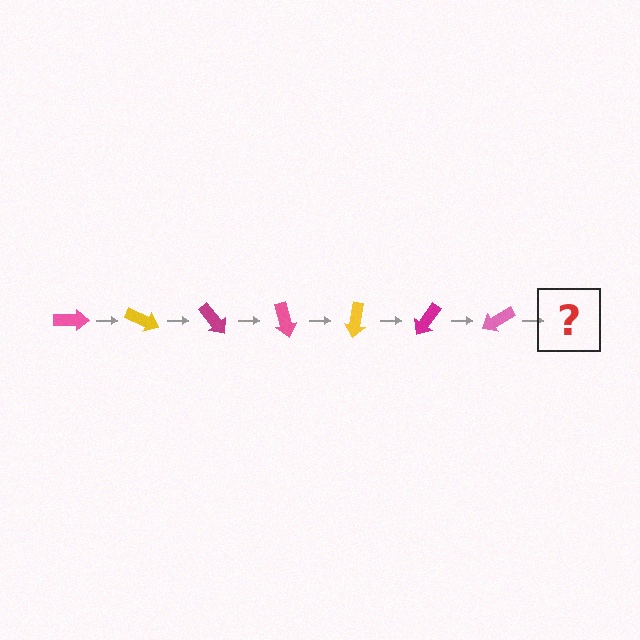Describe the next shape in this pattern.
It should be a yellow arrow, rotated 175 degrees from the start.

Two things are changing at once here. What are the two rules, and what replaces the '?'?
The two rules are that it rotates 25 degrees each step and the color cycles through pink, yellow, and magenta. The '?' should be a yellow arrow, rotated 175 degrees from the start.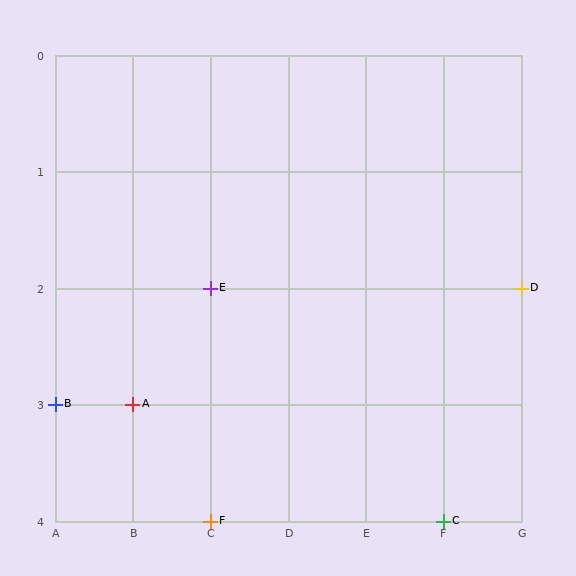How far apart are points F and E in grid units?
Points F and E are 2 rows apart.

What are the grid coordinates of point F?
Point F is at grid coordinates (C, 4).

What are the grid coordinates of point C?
Point C is at grid coordinates (F, 4).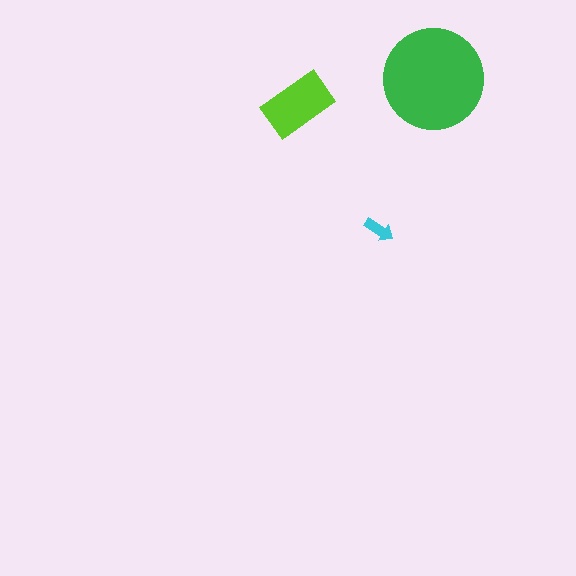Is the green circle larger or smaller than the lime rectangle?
Larger.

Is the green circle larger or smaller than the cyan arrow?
Larger.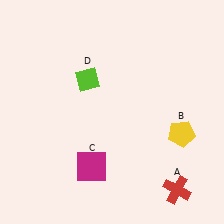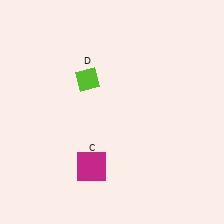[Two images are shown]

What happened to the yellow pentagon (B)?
The yellow pentagon (B) was removed in Image 2. It was in the bottom-right area of Image 1.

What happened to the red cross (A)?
The red cross (A) was removed in Image 2. It was in the bottom-right area of Image 1.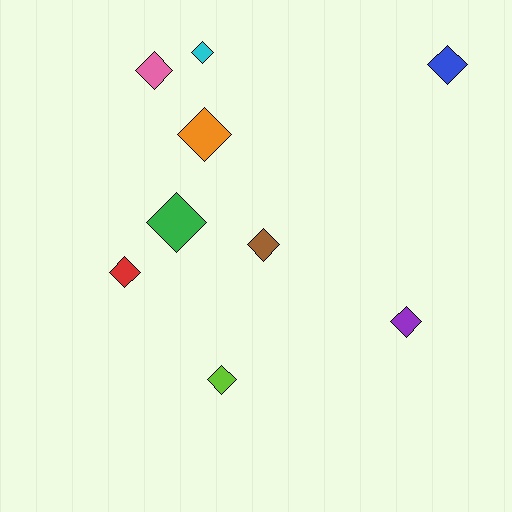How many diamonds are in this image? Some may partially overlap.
There are 9 diamonds.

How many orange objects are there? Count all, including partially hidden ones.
There is 1 orange object.